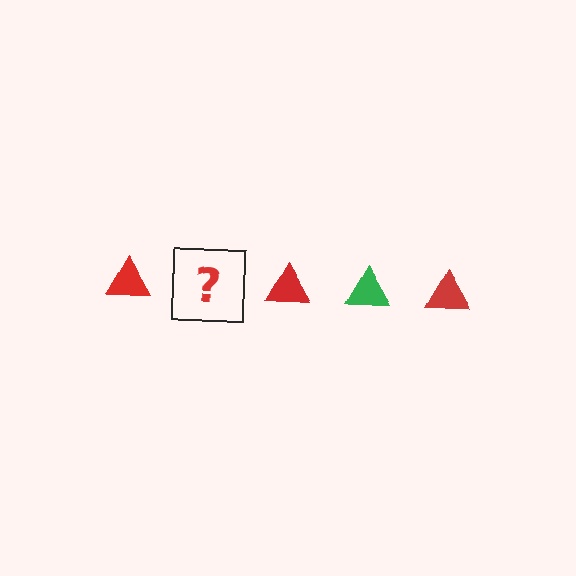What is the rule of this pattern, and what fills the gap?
The rule is that the pattern cycles through red, green triangles. The gap should be filled with a green triangle.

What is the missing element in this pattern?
The missing element is a green triangle.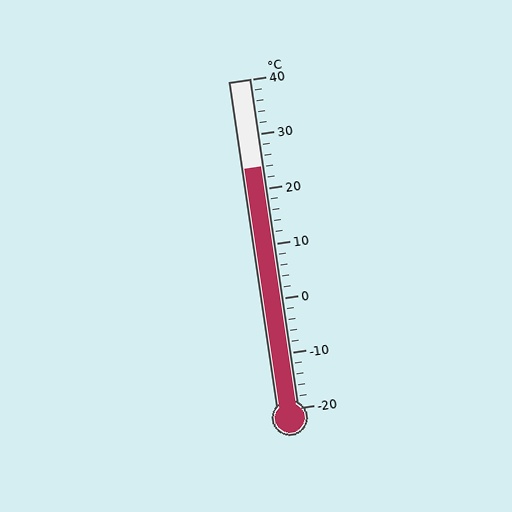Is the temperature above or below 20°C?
The temperature is above 20°C.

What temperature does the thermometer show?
The thermometer shows approximately 24°C.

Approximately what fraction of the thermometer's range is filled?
The thermometer is filled to approximately 75% of its range.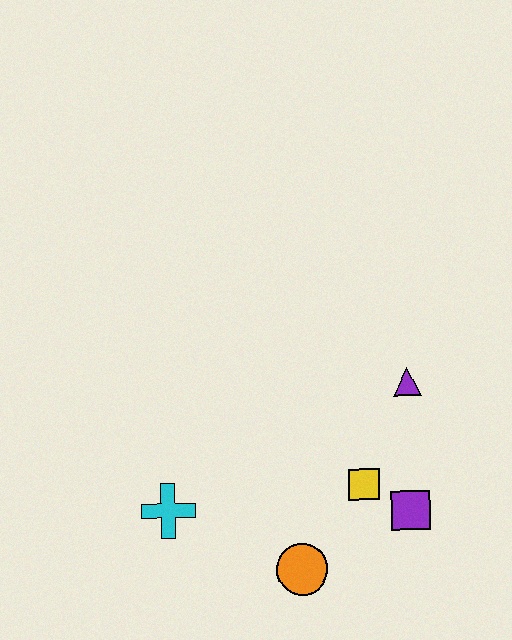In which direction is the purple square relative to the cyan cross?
The purple square is to the right of the cyan cross.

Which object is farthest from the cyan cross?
The purple triangle is farthest from the cyan cross.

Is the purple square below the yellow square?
Yes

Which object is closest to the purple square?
The yellow square is closest to the purple square.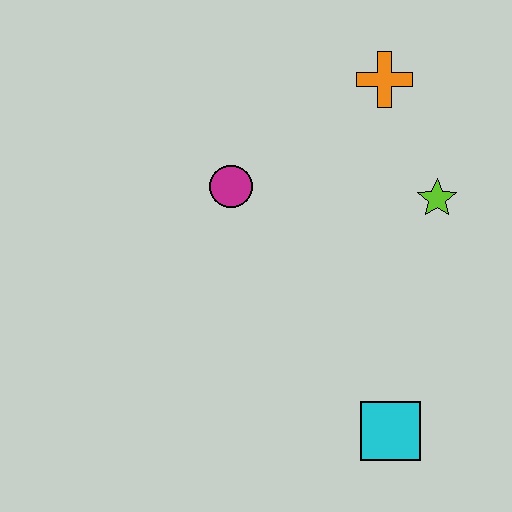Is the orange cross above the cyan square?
Yes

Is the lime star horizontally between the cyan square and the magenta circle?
No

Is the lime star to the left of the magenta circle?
No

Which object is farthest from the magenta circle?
The cyan square is farthest from the magenta circle.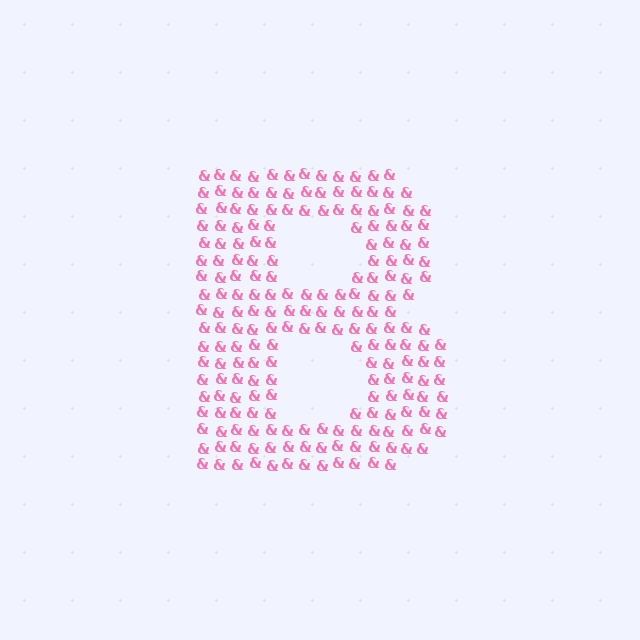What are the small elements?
The small elements are ampersands.